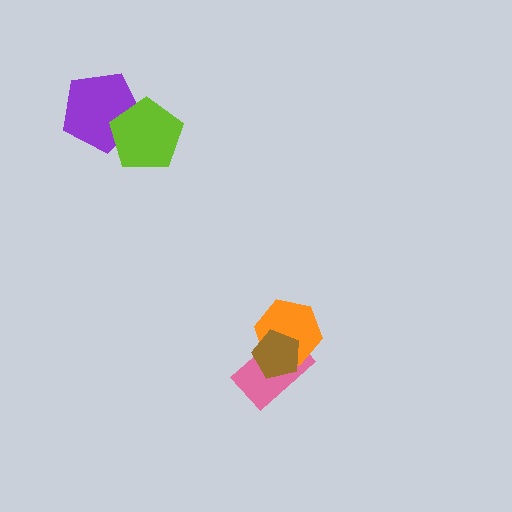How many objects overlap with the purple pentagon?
1 object overlaps with the purple pentagon.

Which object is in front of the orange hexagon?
The brown pentagon is in front of the orange hexagon.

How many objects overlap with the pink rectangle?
2 objects overlap with the pink rectangle.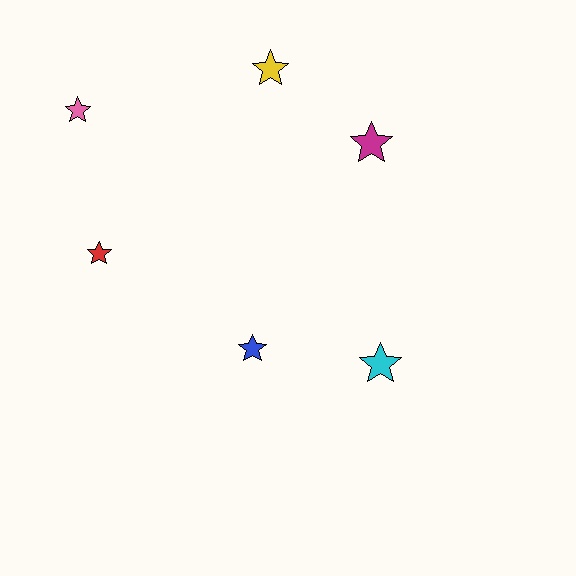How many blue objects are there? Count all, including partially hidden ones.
There is 1 blue object.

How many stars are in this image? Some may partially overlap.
There are 6 stars.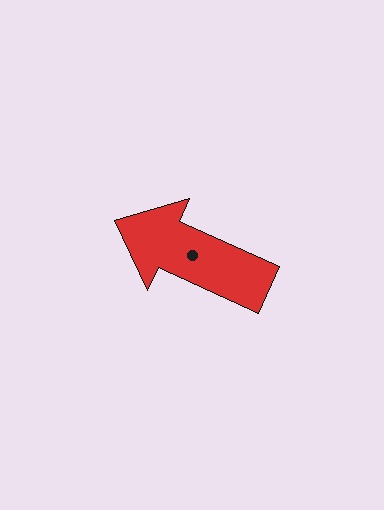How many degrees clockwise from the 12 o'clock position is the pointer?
Approximately 294 degrees.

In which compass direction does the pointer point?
Northwest.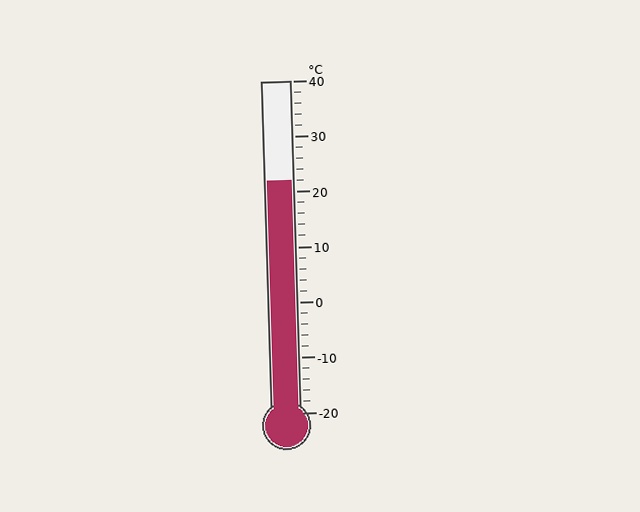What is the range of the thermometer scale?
The thermometer scale ranges from -20°C to 40°C.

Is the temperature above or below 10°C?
The temperature is above 10°C.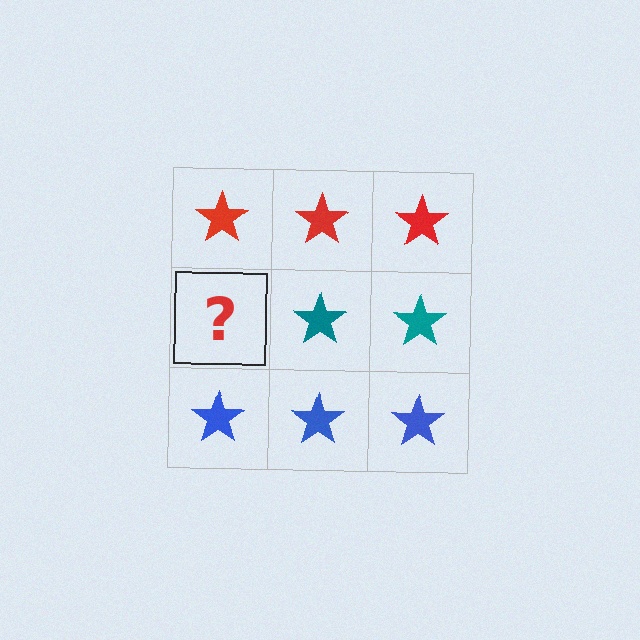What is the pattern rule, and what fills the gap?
The rule is that each row has a consistent color. The gap should be filled with a teal star.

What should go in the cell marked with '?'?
The missing cell should contain a teal star.